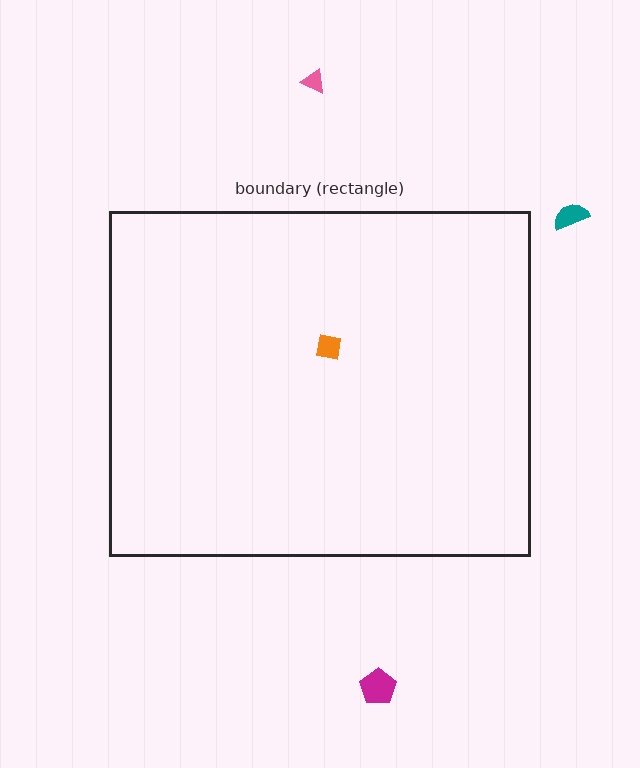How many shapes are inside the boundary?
1 inside, 3 outside.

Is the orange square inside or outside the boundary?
Inside.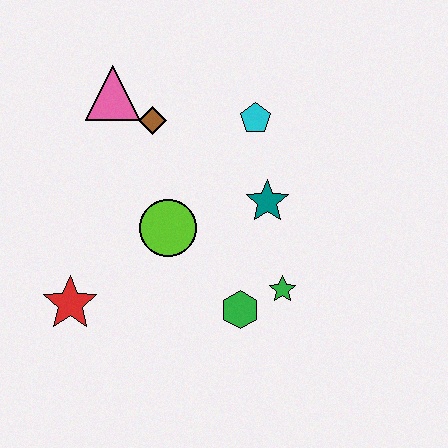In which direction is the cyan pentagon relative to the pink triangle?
The cyan pentagon is to the right of the pink triangle.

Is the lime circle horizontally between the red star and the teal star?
Yes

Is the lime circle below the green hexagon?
No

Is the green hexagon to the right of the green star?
No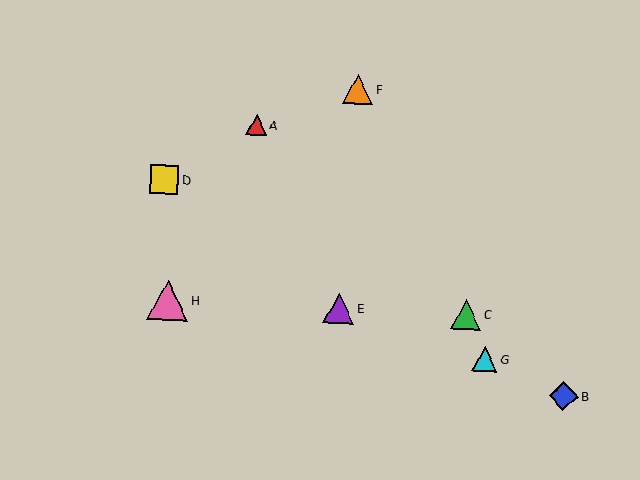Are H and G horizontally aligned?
No, H is at y≈300 and G is at y≈359.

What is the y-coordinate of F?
Object F is at y≈89.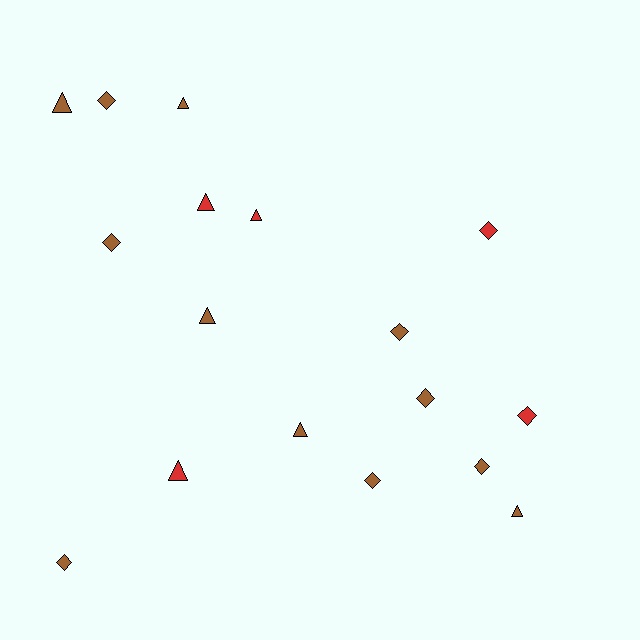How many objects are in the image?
There are 17 objects.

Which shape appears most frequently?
Diamond, with 9 objects.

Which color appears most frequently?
Brown, with 12 objects.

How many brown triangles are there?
There are 5 brown triangles.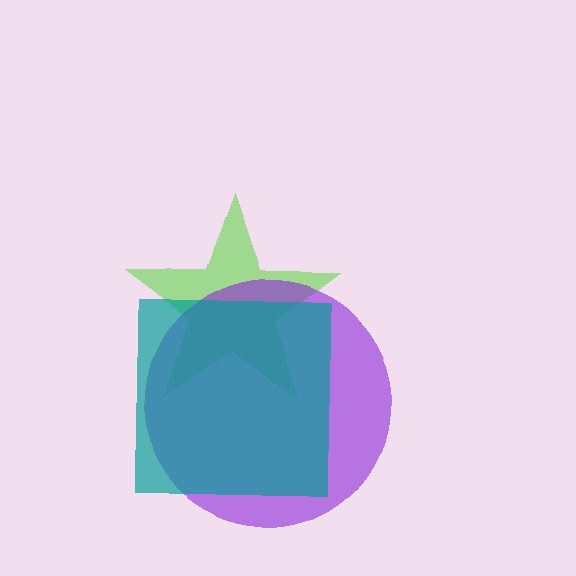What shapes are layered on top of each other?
The layered shapes are: a lime star, a purple circle, a teal square.